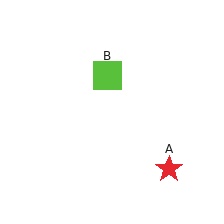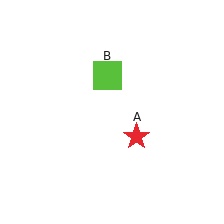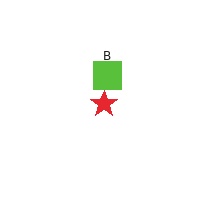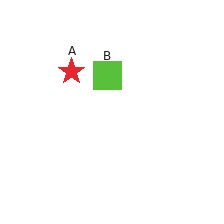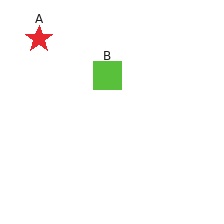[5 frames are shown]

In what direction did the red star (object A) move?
The red star (object A) moved up and to the left.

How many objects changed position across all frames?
1 object changed position: red star (object A).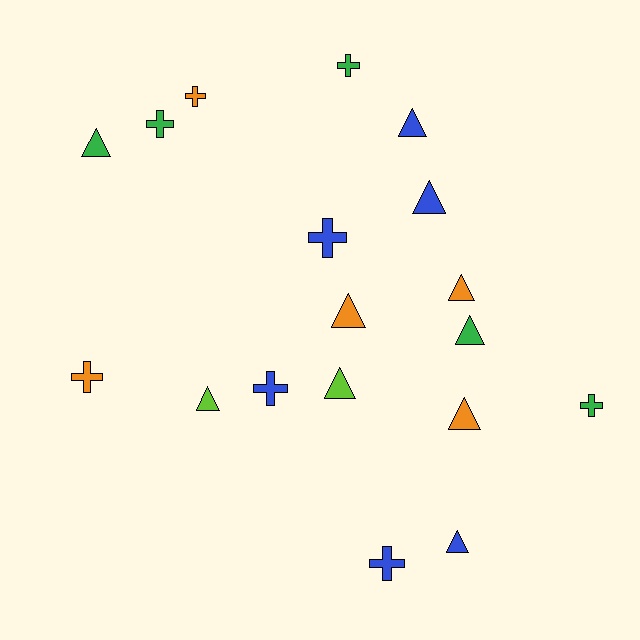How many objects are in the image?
There are 18 objects.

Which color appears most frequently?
Blue, with 6 objects.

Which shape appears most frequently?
Triangle, with 10 objects.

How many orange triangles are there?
There are 3 orange triangles.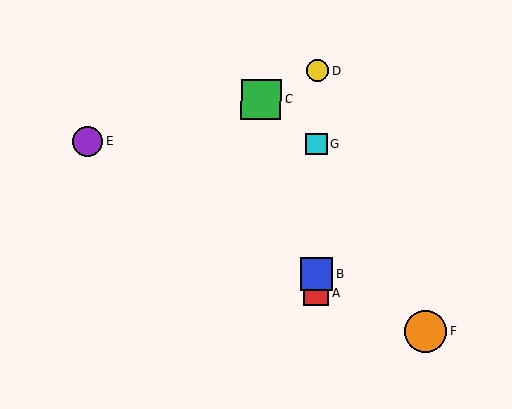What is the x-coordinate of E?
Object E is at x≈88.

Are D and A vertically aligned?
Yes, both are at x≈317.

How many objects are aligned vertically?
4 objects (A, B, D, G) are aligned vertically.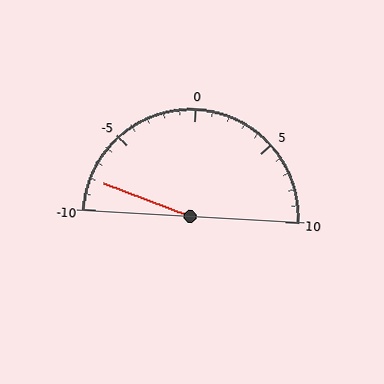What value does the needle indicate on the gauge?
The needle indicates approximately -8.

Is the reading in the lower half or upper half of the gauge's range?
The reading is in the lower half of the range (-10 to 10).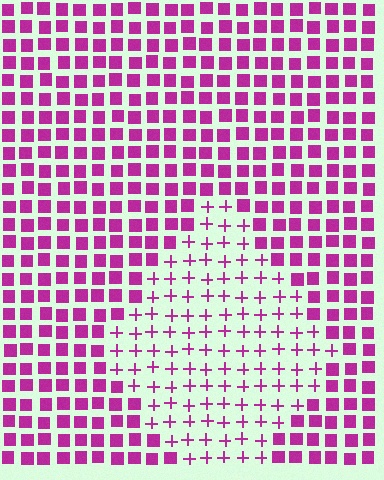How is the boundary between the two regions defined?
The boundary is defined by a change in element shape: plus signs inside vs. squares outside. All elements share the same color and spacing.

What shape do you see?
I see a diamond.